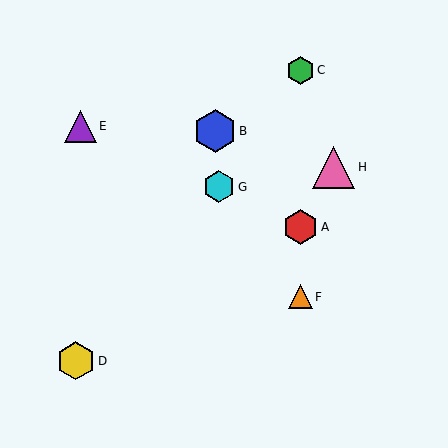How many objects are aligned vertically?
3 objects (A, C, F) are aligned vertically.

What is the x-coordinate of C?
Object C is at x≈300.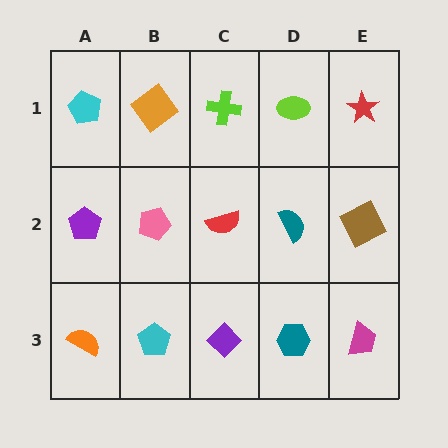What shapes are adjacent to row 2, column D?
A lime ellipse (row 1, column D), a teal hexagon (row 3, column D), a red semicircle (row 2, column C), a brown square (row 2, column E).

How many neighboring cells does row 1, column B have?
3.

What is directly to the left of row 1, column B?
A cyan pentagon.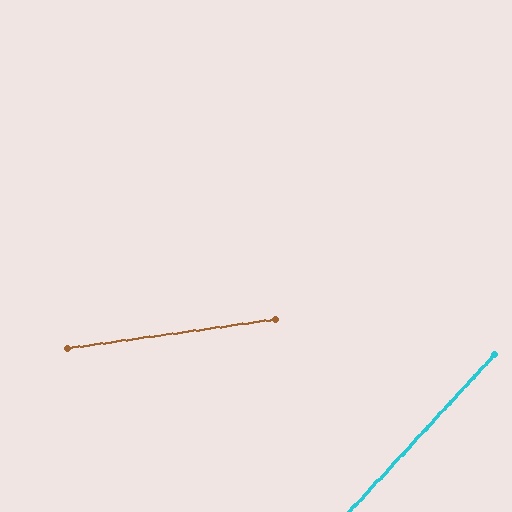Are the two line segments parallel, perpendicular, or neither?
Neither parallel nor perpendicular — they differ by about 39°.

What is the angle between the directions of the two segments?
Approximately 39 degrees.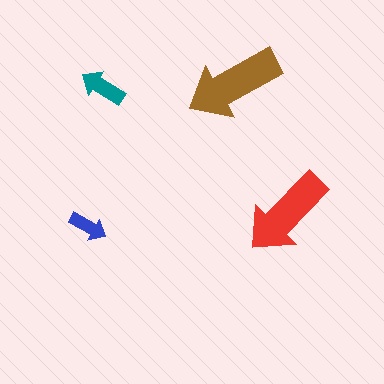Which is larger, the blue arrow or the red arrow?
The red one.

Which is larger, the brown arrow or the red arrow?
The brown one.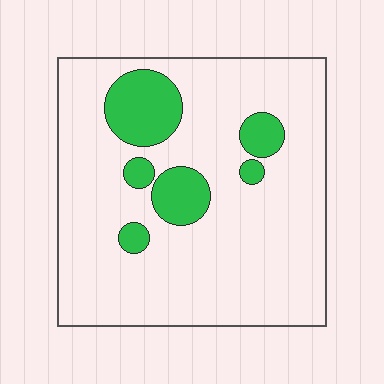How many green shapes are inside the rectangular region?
6.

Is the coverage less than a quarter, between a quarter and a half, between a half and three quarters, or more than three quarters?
Less than a quarter.